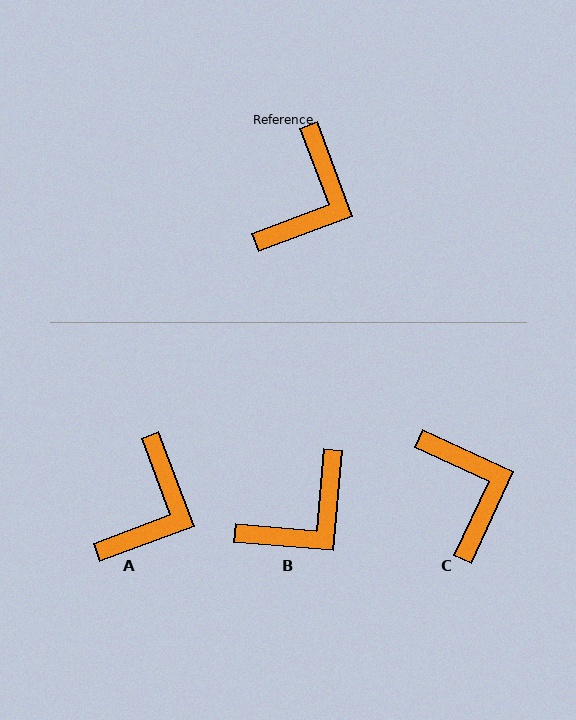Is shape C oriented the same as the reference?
No, it is off by about 45 degrees.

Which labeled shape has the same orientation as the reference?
A.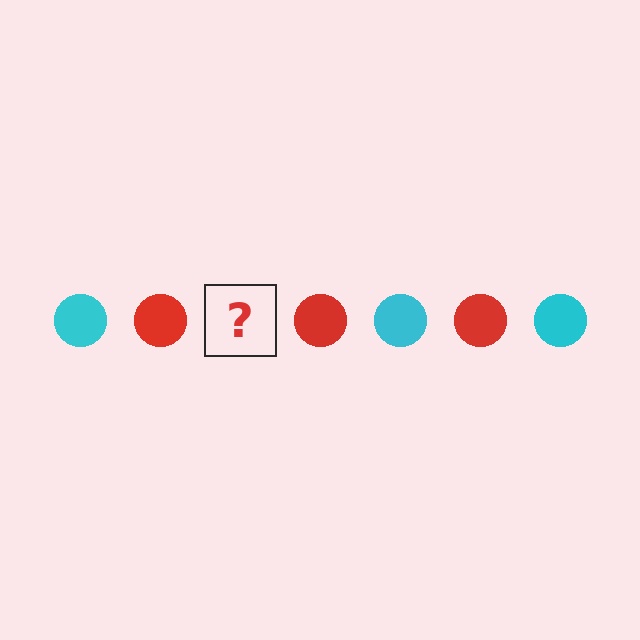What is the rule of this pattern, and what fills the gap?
The rule is that the pattern cycles through cyan, red circles. The gap should be filled with a cyan circle.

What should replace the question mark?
The question mark should be replaced with a cyan circle.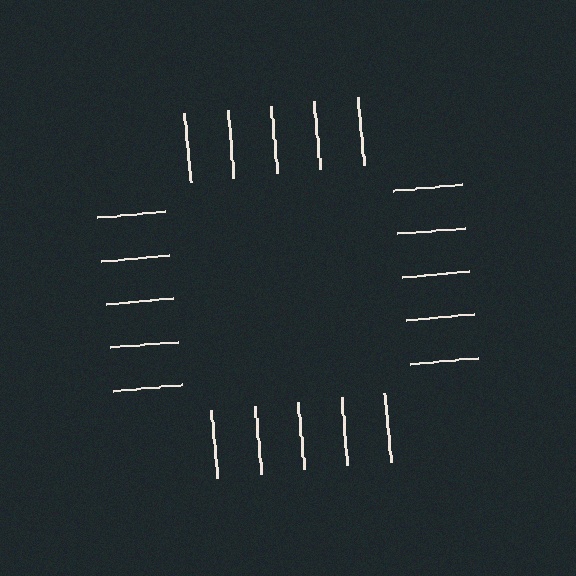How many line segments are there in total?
20 — 5 along each of the 4 edges.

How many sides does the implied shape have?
4 sides — the line-ends trace a square.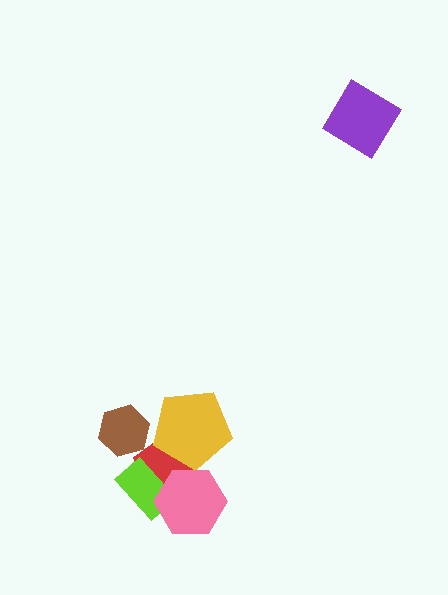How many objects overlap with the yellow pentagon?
1 object overlaps with the yellow pentagon.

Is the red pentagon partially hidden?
Yes, it is partially covered by another shape.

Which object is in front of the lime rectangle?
The pink hexagon is in front of the lime rectangle.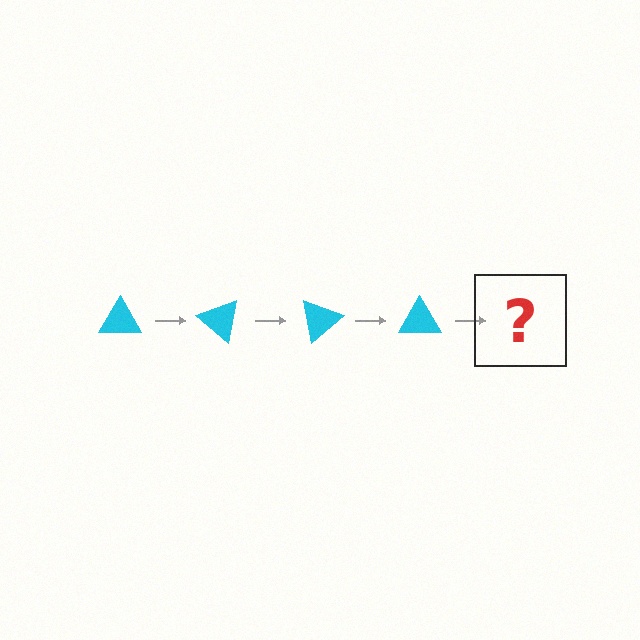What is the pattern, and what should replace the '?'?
The pattern is that the triangle rotates 40 degrees each step. The '?' should be a cyan triangle rotated 160 degrees.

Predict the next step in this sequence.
The next step is a cyan triangle rotated 160 degrees.